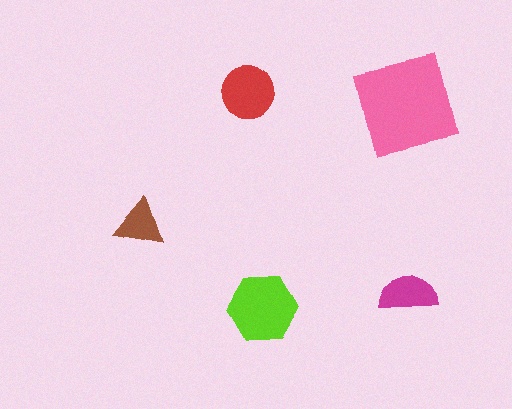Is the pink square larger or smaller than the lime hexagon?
Larger.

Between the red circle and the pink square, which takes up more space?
The pink square.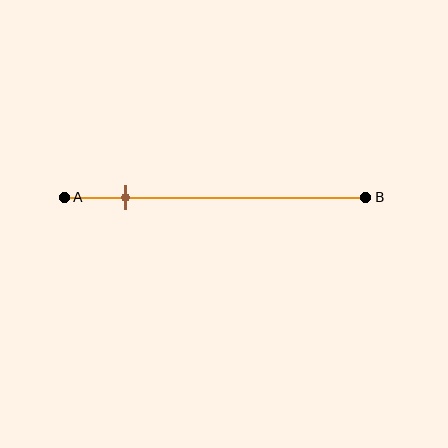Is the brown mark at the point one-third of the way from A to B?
No, the mark is at about 20% from A, not at the 33% one-third point.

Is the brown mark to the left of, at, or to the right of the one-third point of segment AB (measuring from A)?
The brown mark is to the left of the one-third point of segment AB.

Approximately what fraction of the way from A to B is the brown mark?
The brown mark is approximately 20% of the way from A to B.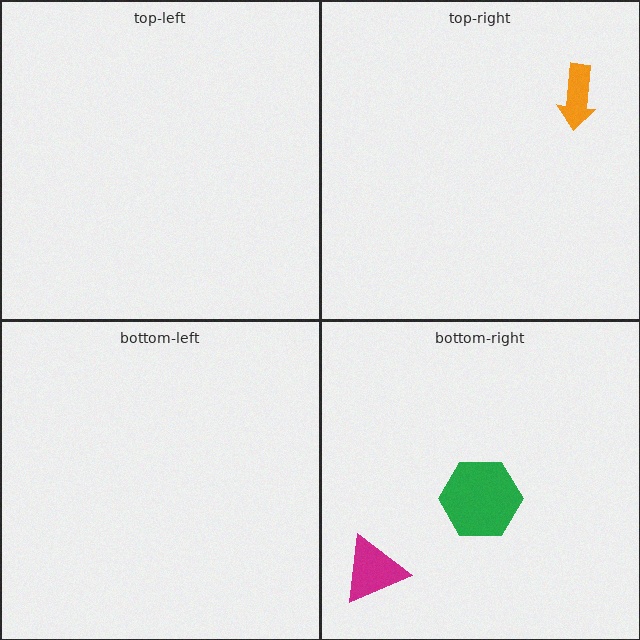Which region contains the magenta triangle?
The bottom-right region.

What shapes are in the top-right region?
The orange arrow.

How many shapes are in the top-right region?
1.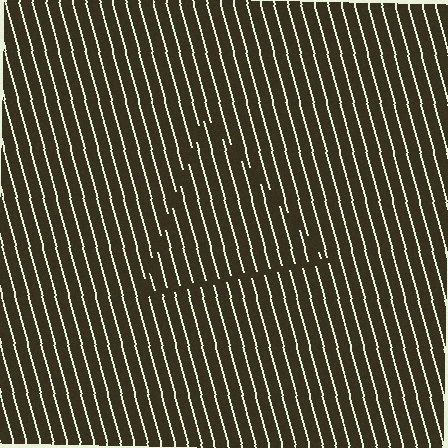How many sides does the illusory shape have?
3 sides — the line-ends trace a triangle.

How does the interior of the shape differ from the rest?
The interior of the shape contains the same grating, shifted by half a period — the contour is defined by the phase discontinuity where line-ends from the inner and outer gratings abut.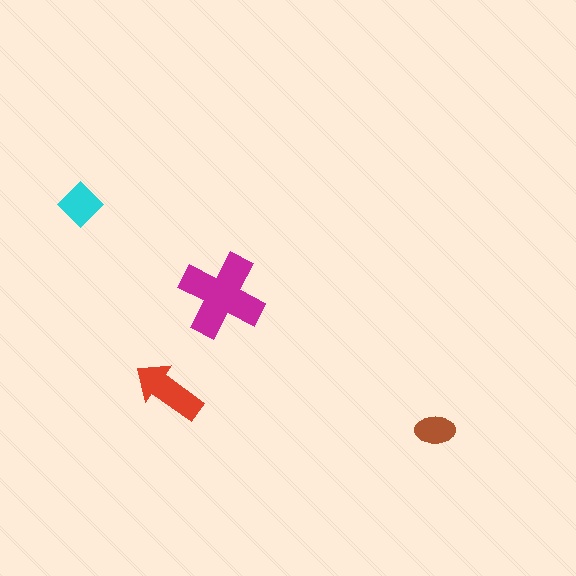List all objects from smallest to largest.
The brown ellipse, the cyan diamond, the red arrow, the magenta cross.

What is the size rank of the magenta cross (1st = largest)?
1st.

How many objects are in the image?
There are 4 objects in the image.